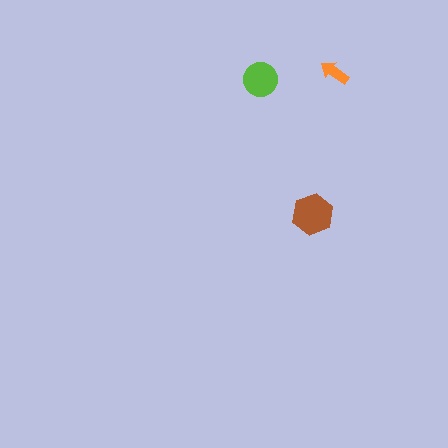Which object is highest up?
The orange arrow is topmost.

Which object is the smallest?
The orange arrow.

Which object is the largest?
The brown hexagon.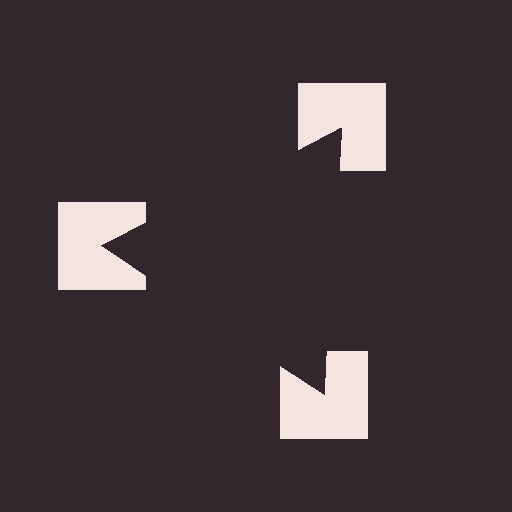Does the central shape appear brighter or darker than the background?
It typically appears slightly darker than the background, even though no actual brightness change is drawn.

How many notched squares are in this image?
There are 3 — one at each vertex of the illusory triangle.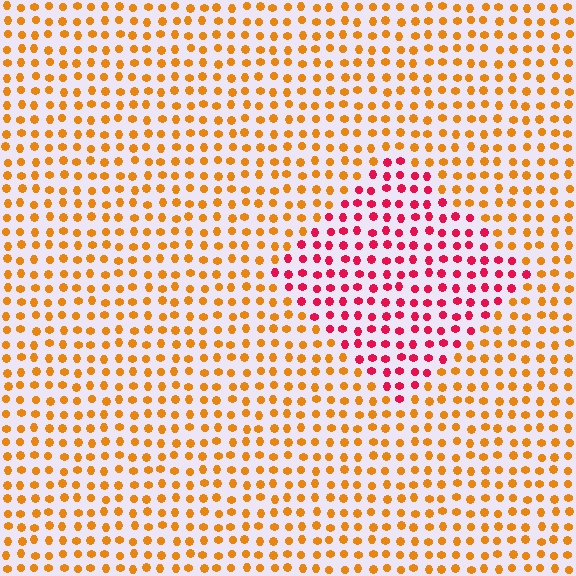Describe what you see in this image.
The image is filled with small orange elements in a uniform arrangement. A diamond-shaped region is visible where the elements are tinted to a slightly different hue, forming a subtle color boundary.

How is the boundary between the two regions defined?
The boundary is defined purely by a slight shift in hue (about 50 degrees). Spacing, size, and orientation are identical on both sides.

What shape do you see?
I see a diamond.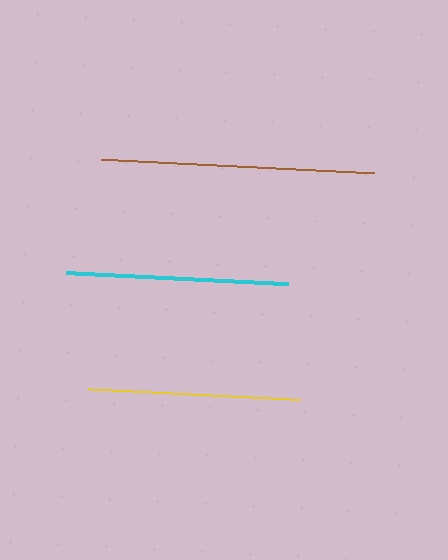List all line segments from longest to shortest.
From longest to shortest: brown, cyan, yellow.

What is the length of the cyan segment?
The cyan segment is approximately 222 pixels long.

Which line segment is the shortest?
The yellow line is the shortest at approximately 211 pixels.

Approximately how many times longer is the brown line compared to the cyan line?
The brown line is approximately 1.2 times the length of the cyan line.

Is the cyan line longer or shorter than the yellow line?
The cyan line is longer than the yellow line.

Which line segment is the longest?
The brown line is the longest at approximately 273 pixels.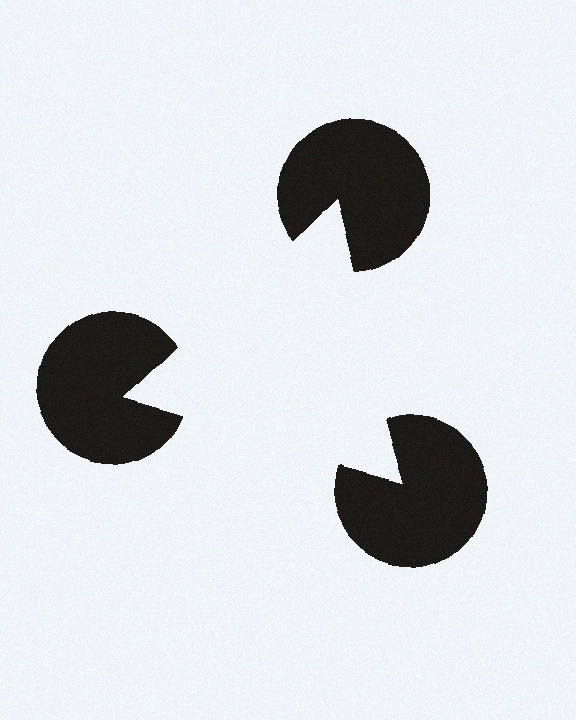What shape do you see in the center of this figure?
An illusory triangle — its edges are inferred from the aligned wedge cuts in the pac-man discs, not physically drawn.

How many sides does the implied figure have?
3 sides.